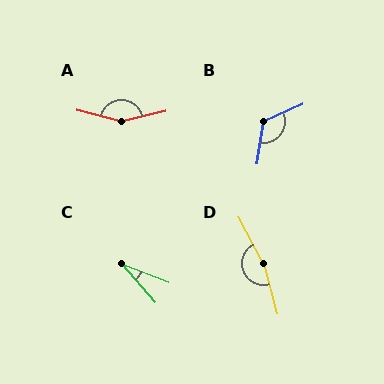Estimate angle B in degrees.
Approximately 123 degrees.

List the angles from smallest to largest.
C (27°), B (123°), A (152°), D (168°).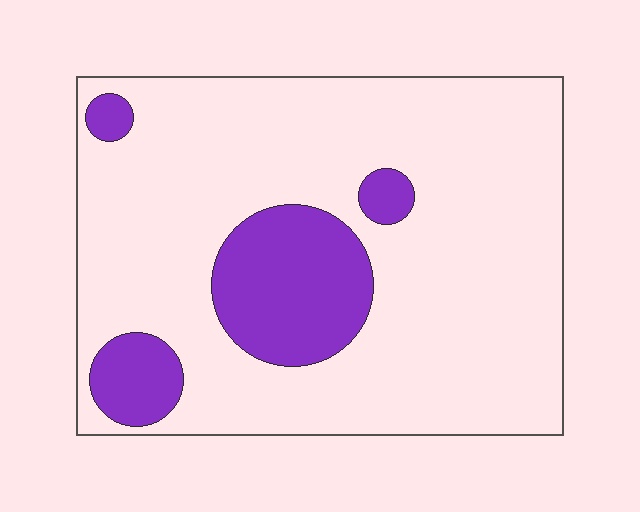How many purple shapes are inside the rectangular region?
4.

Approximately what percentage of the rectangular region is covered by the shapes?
Approximately 20%.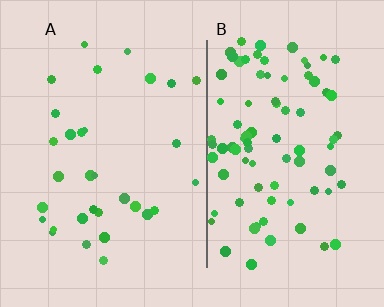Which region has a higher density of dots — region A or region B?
B (the right).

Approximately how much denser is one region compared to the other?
Approximately 2.7× — region B over region A.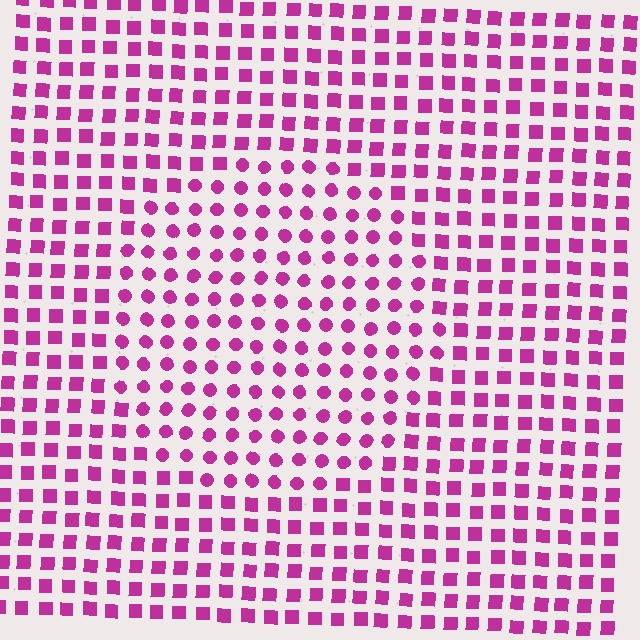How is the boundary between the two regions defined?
The boundary is defined by a change in element shape: circles inside vs. squares outside. All elements share the same color and spacing.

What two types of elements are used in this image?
The image uses circles inside the circle region and squares outside it.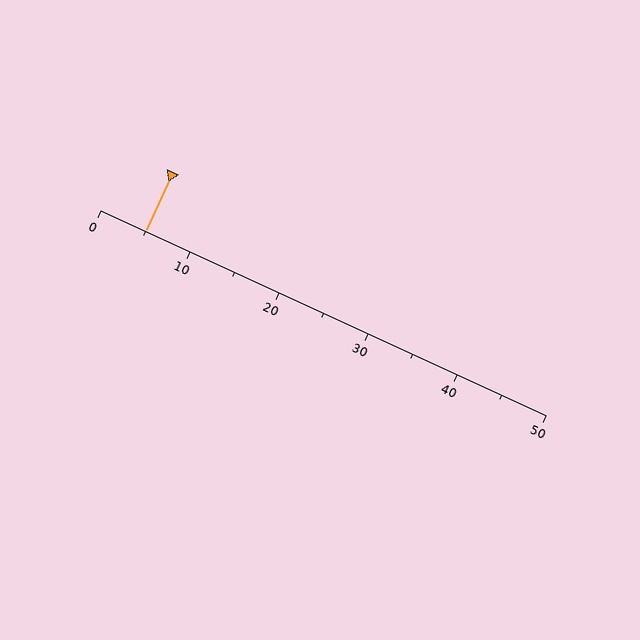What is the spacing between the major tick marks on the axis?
The major ticks are spaced 10 apart.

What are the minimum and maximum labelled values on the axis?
The axis runs from 0 to 50.